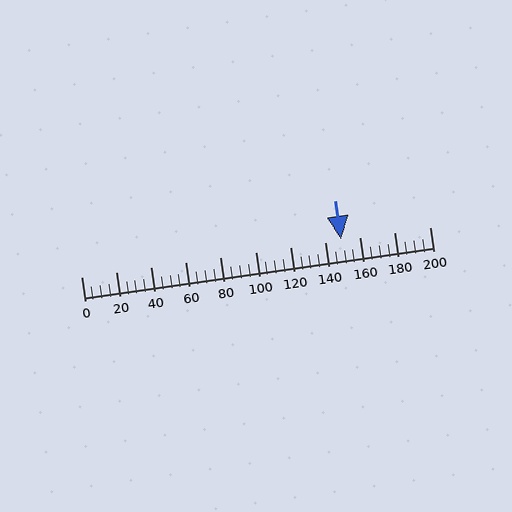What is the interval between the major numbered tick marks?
The major tick marks are spaced 20 units apart.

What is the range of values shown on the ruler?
The ruler shows values from 0 to 200.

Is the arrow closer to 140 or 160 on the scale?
The arrow is closer to 140.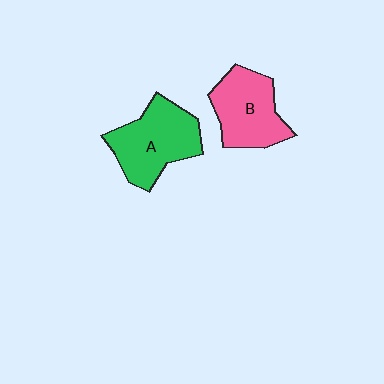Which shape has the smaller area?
Shape B (pink).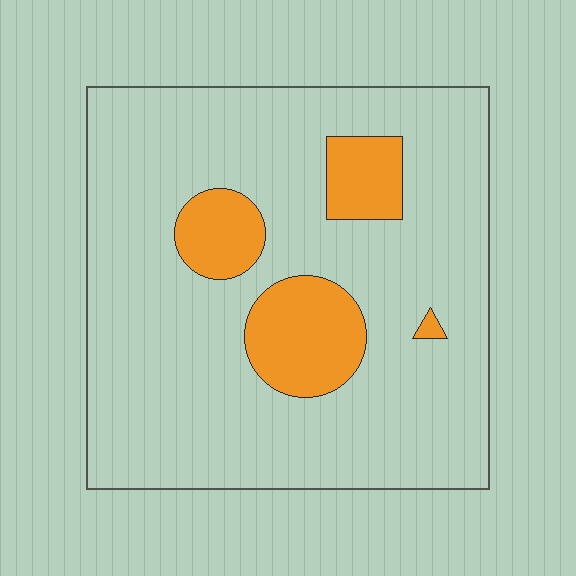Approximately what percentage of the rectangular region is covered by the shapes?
Approximately 15%.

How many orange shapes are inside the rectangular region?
4.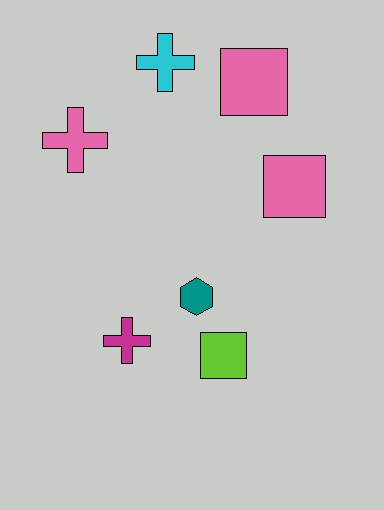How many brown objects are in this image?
There are no brown objects.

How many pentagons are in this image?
There are no pentagons.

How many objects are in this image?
There are 7 objects.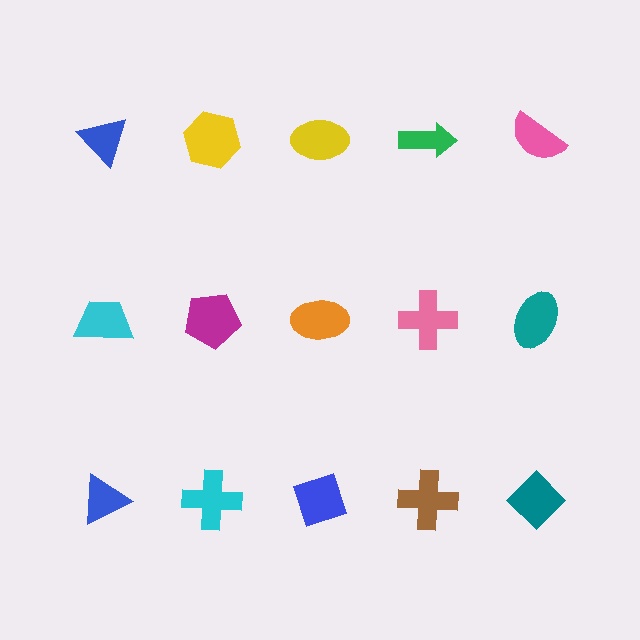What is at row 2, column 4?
A pink cross.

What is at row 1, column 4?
A green arrow.